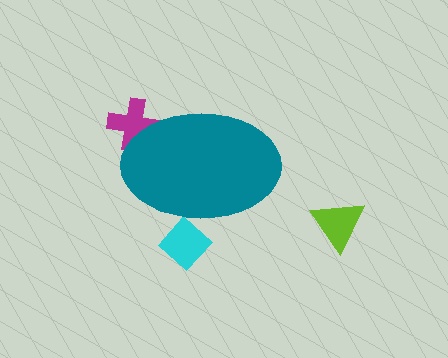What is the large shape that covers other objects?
A teal ellipse.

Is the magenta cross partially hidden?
Yes, the magenta cross is partially hidden behind the teal ellipse.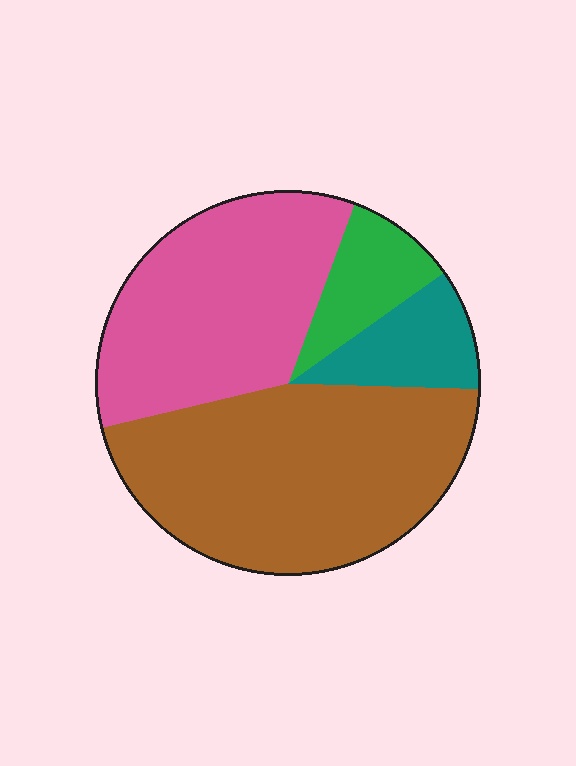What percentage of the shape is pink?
Pink covers 35% of the shape.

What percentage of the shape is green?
Green takes up less than a sixth of the shape.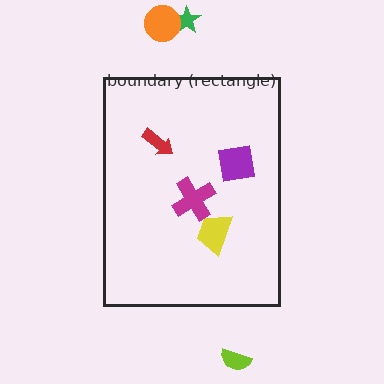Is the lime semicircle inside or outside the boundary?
Outside.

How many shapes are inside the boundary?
4 inside, 3 outside.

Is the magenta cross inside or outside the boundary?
Inside.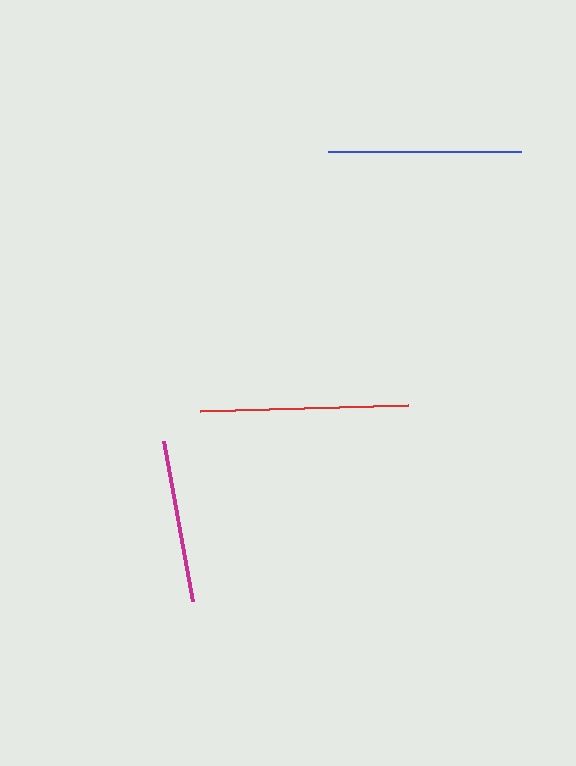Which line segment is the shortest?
The magenta line is the shortest at approximately 163 pixels.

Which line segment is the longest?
The red line is the longest at approximately 208 pixels.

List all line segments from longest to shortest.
From longest to shortest: red, blue, magenta.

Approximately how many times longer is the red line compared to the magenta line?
The red line is approximately 1.3 times the length of the magenta line.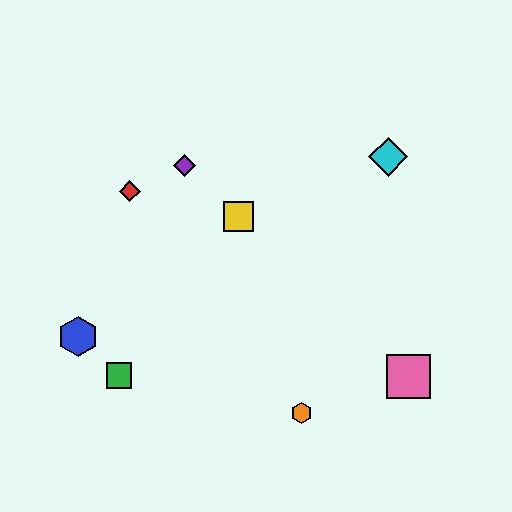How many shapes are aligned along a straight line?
3 shapes (the yellow square, the purple diamond, the pink square) are aligned along a straight line.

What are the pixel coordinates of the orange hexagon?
The orange hexagon is at (302, 413).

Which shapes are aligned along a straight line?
The yellow square, the purple diamond, the pink square are aligned along a straight line.